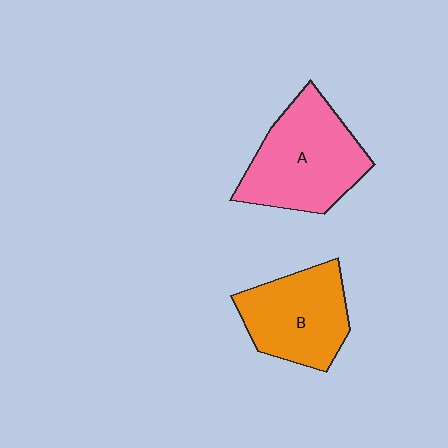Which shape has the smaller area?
Shape B (orange).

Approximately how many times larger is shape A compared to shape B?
Approximately 1.2 times.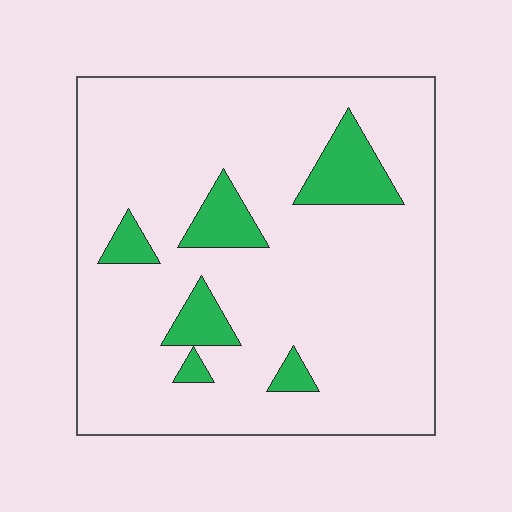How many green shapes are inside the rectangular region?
6.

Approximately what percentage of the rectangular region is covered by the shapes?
Approximately 15%.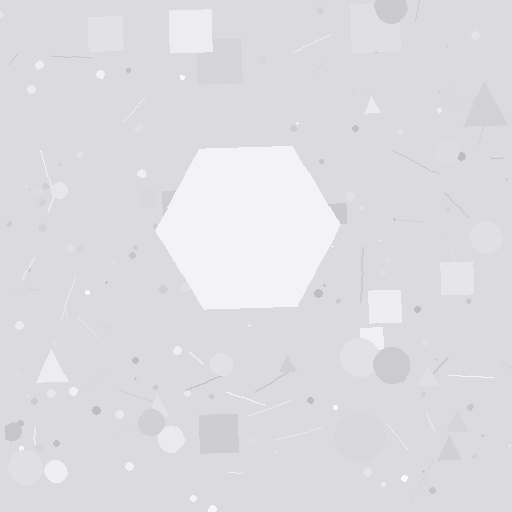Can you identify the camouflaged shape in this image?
The camouflaged shape is a hexagon.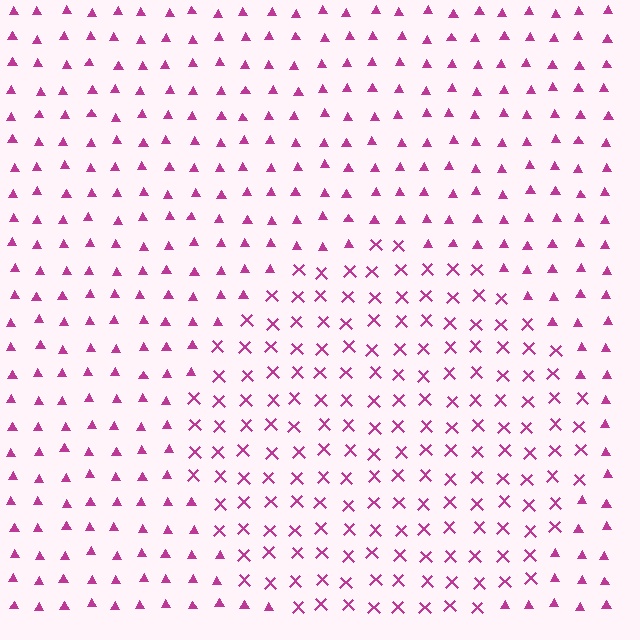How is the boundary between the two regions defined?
The boundary is defined by a change in element shape: X marks inside vs. triangles outside. All elements share the same color and spacing.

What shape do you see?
I see a circle.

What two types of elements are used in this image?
The image uses X marks inside the circle region and triangles outside it.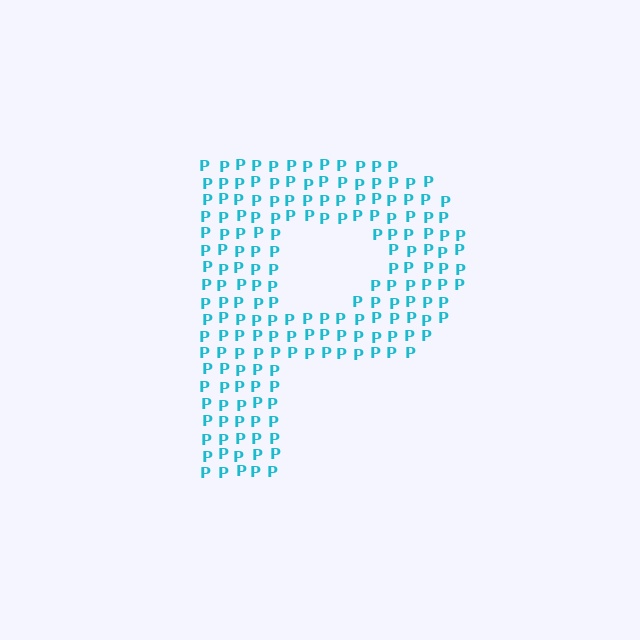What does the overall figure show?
The overall figure shows the letter P.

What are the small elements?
The small elements are letter P's.